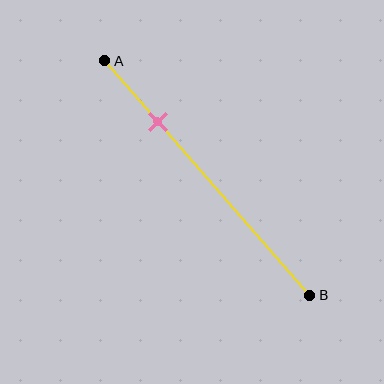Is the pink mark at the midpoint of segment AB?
No, the mark is at about 25% from A, not at the 50% midpoint.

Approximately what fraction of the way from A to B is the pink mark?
The pink mark is approximately 25% of the way from A to B.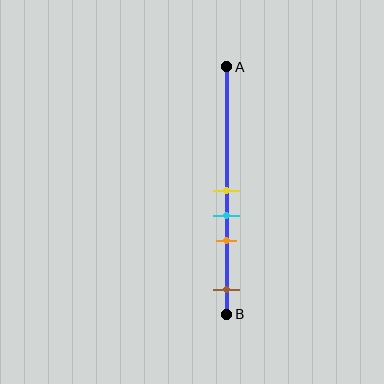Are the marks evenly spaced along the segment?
No, the marks are not evenly spaced.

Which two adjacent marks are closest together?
The yellow and cyan marks are the closest adjacent pair.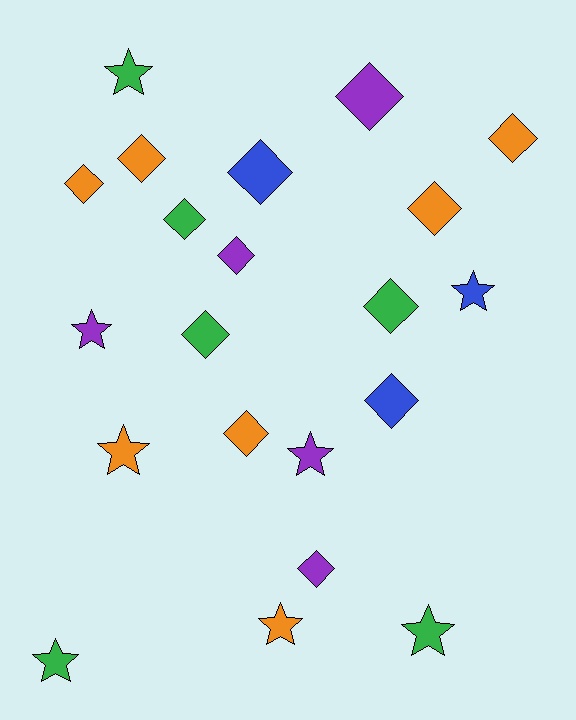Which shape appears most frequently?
Diamond, with 13 objects.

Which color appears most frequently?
Orange, with 7 objects.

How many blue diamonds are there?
There are 2 blue diamonds.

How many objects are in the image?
There are 21 objects.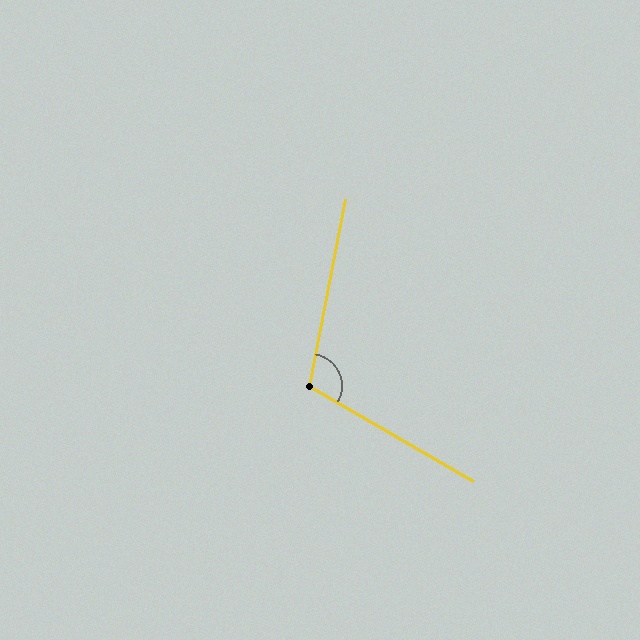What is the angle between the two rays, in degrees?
Approximately 110 degrees.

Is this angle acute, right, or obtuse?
It is obtuse.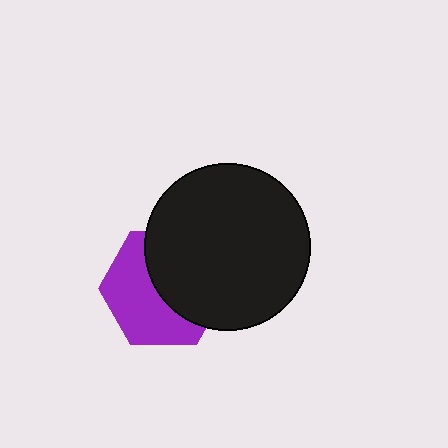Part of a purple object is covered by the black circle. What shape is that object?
It is a hexagon.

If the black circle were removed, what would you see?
You would see the complete purple hexagon.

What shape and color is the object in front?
The object in front is a black circle.